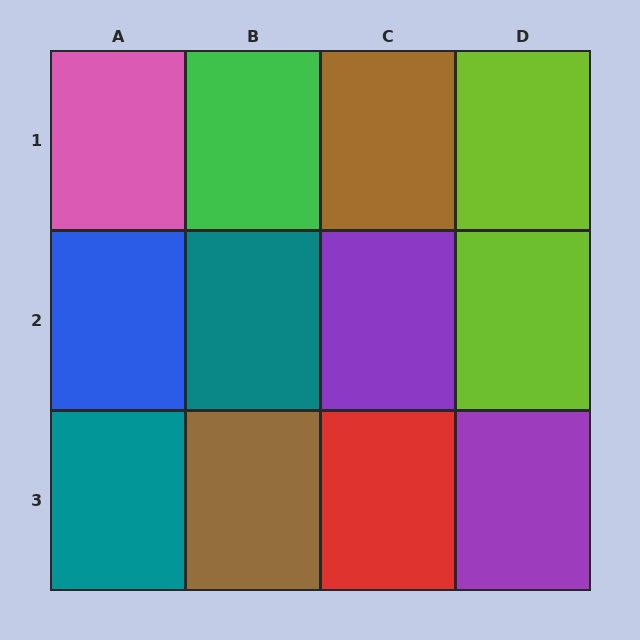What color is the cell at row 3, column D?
Purple.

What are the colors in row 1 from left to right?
Pink, green, brown, lime.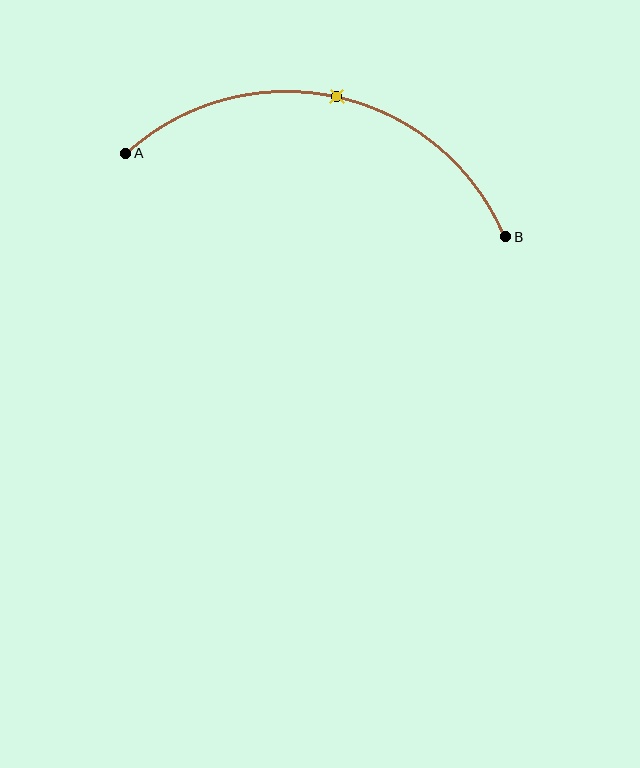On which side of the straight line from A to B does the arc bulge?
The arc bulges above the straight line connecting A and B.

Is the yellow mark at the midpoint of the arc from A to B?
Yes. The yellow mark lies on the arc at equal arc-length from both A and B — it is the arc midpoint.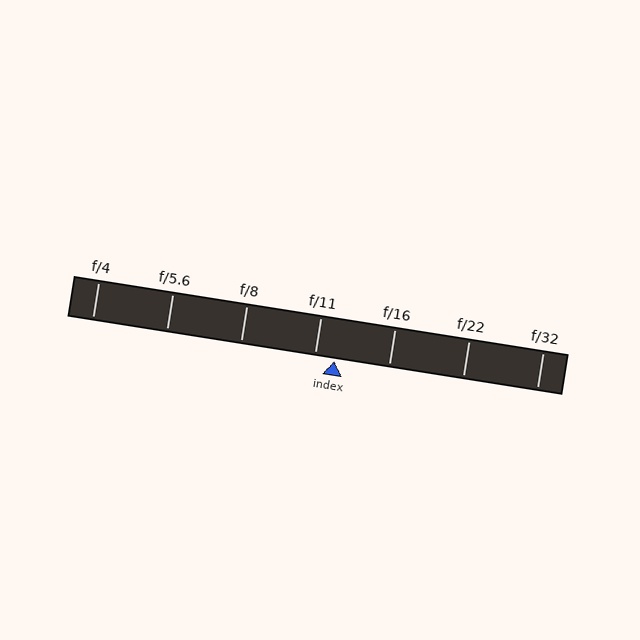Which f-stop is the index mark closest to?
The index mark is closest to f/11.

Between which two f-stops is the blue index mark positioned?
The index mark is between f/11 and f/16.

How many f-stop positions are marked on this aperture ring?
There are 7 f-stop positions marked.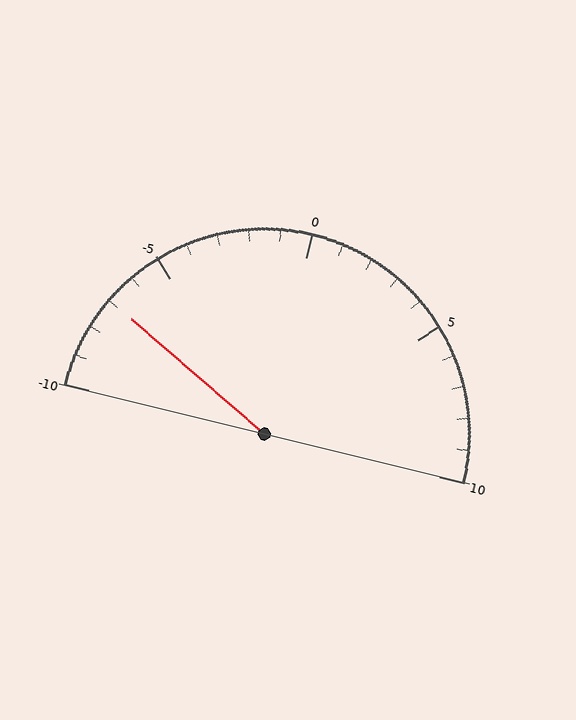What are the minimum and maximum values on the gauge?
The gauge ranges from -10 to 10.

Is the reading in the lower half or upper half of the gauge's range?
The reading is in the lower half of the range (-10 to 10).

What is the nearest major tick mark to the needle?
The nearest major tick mark is -5.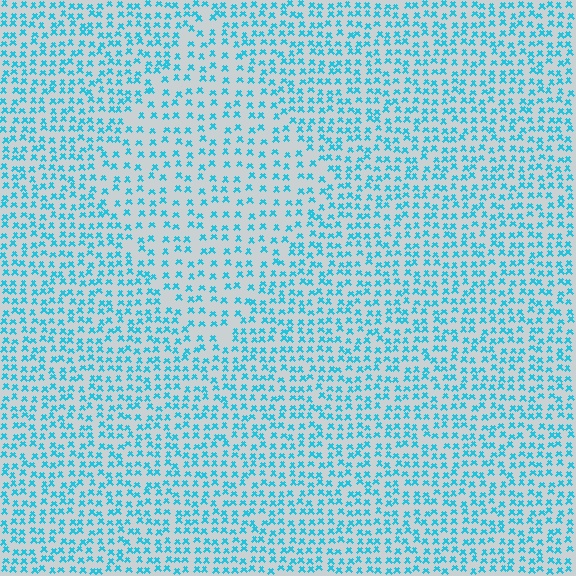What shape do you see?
I see a diamond.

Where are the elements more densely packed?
The elements are more densely packed outside the diamond boundary.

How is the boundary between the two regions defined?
The boundary is defined by a change in element density (approximately 1.6x ratio). All elements are the same color, size, and shape.